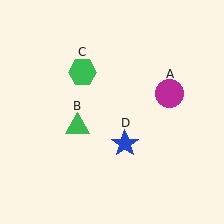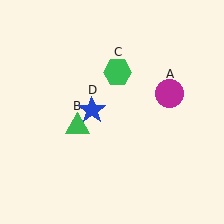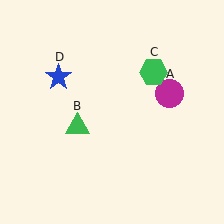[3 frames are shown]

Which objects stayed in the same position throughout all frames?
Magenta circle (object A) and green triangle (object B) remained stationary.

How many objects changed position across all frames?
2 objects changed position: green hexagon (object C), blue star (object D).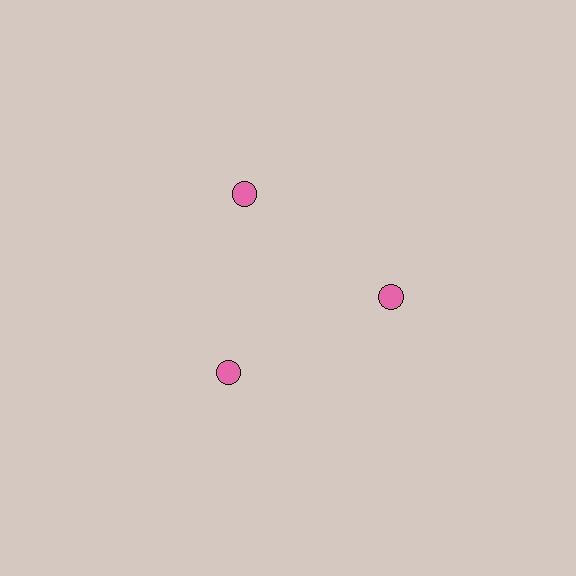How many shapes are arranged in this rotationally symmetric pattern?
There are 3 shapes, arranged in 3 groups of 1.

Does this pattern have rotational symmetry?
Yes, this pattern has 3-fold rotational symmetry. It looks the same after rotating 120 degrees around the center.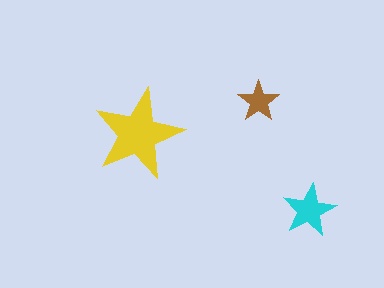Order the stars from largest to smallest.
the yellow one, the cyan one, the brown one.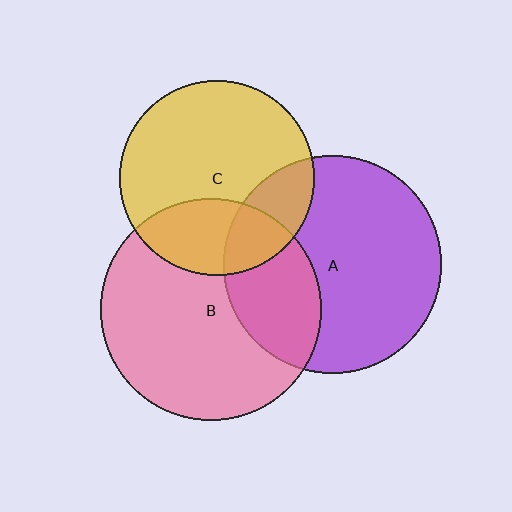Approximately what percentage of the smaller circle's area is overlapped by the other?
Approximately 30%.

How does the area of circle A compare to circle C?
Approximately 1.3 times.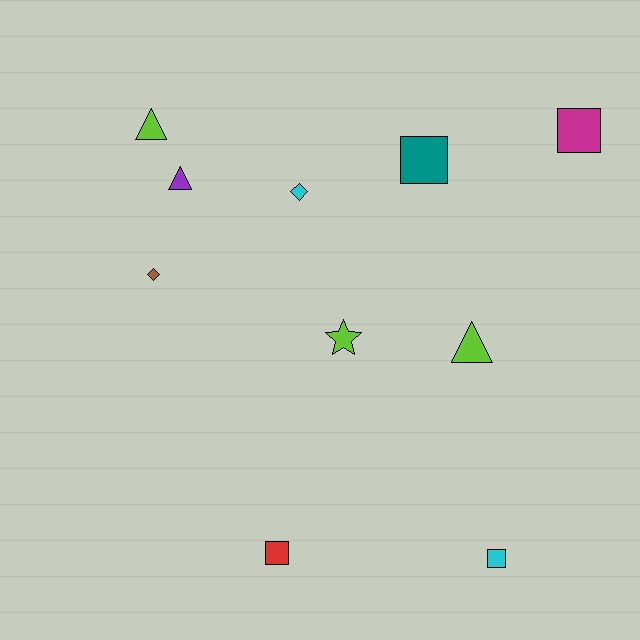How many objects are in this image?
There are 10 objects.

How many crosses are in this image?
There are no crosses.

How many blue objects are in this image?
There are no blue objects.